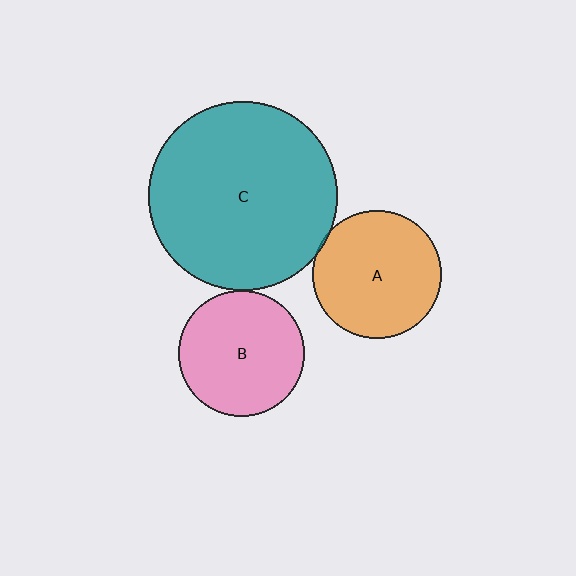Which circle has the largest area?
Circle C (teal).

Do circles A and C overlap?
Yes.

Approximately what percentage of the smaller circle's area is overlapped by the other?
Approximately 5%.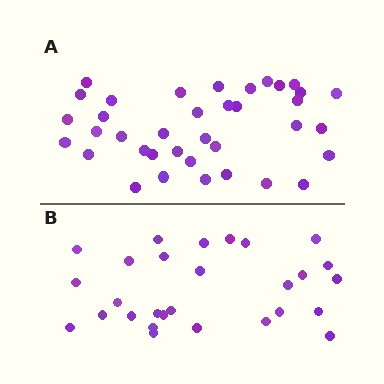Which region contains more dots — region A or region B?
Region A (the top region) has more dots.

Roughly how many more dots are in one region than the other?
Region A has roughly 8 or so more dots than region B.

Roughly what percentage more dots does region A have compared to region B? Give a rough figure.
About 30% more.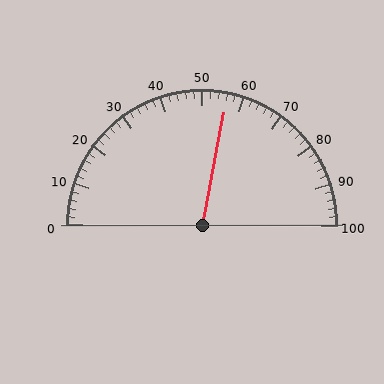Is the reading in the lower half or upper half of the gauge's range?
The reading is in the upper half of the range (0 to 100).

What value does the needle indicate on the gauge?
The needle indicates approximately 56.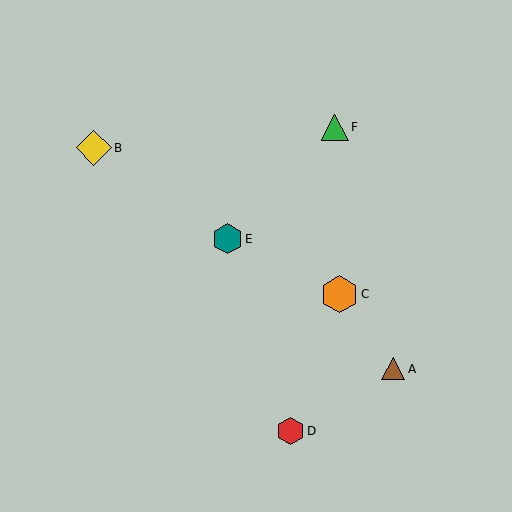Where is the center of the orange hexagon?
The center of the orange hexagon is at (340, 294).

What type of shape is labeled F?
Shape F is a green triangle.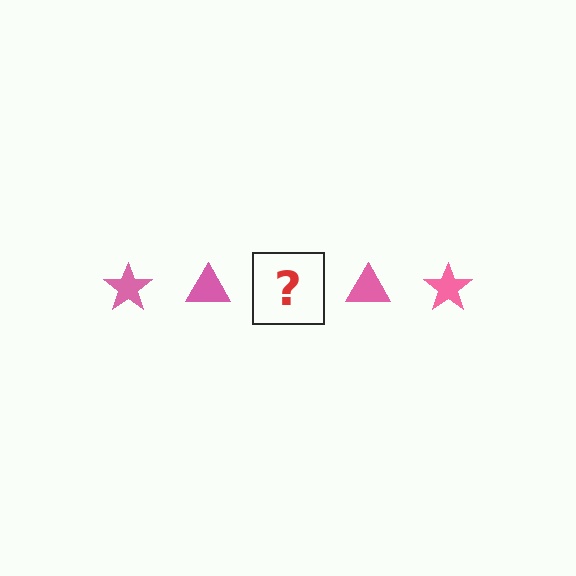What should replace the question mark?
The question mark should be replaced with a pink star.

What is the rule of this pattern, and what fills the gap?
The rule is that the pattern cycles through star, triangle shapes in pink. The gap should be filled with a pink star.